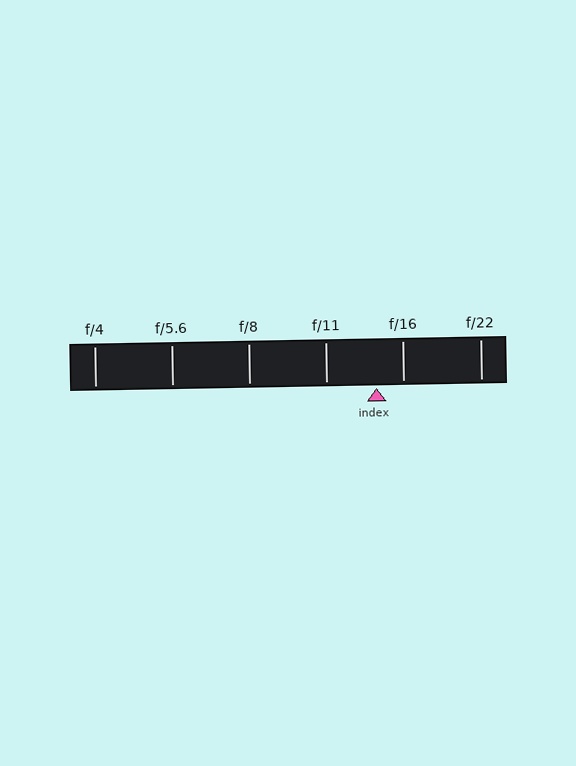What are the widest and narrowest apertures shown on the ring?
The widest aperture shown is f/4 and the narrowest is f/22.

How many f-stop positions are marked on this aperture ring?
There are 6 f-stop positions marked.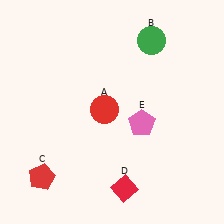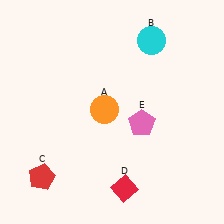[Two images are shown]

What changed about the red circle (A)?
In Image 1, A is red. In Image 2, it changed to orange.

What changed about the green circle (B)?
In Image 1, B is green. In Image 2, it changed to cyan.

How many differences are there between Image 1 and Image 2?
There are 2 differences between the two images.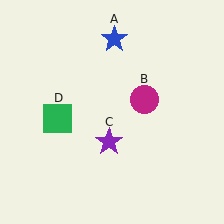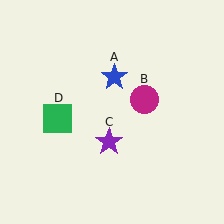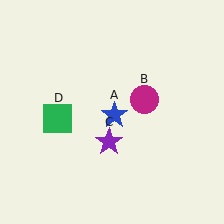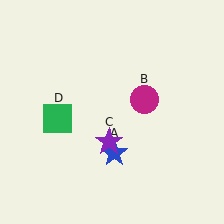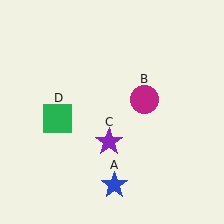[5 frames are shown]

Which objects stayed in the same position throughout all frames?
Magenta circle (object B) and purple star (object C) and green square (object D) remained stationary.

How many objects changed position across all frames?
1 object changed position: blue star (object A).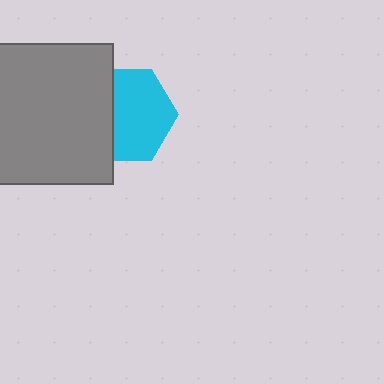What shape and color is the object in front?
The object in front is a gray rectangle.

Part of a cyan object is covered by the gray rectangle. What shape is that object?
It is a hexagon.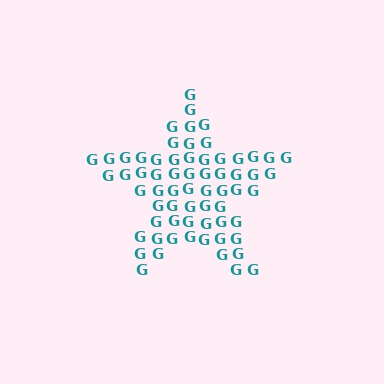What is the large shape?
The large shape is a star.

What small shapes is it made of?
It is made of small letter G's.